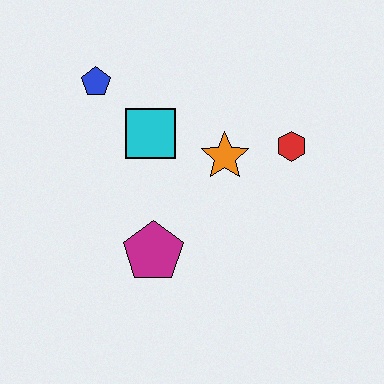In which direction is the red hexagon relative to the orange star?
The red hexagon is to the right of the orange star.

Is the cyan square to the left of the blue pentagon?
No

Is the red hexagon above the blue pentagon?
No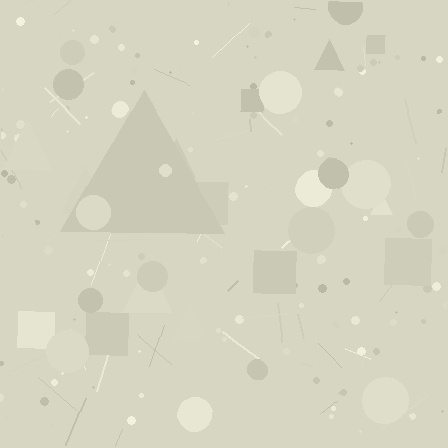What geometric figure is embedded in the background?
A triangle is embedded in the background.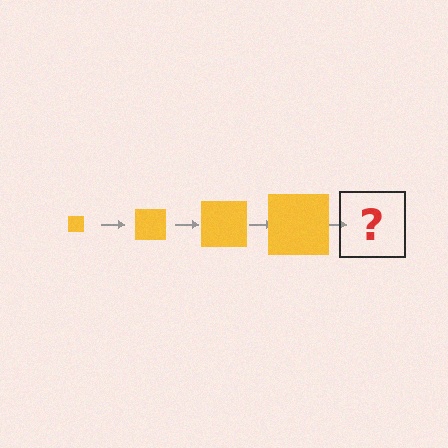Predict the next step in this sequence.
The next step is a yellow square, larger than the previous one.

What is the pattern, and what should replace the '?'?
The pattern is that the square gets progressively larger each step. The '?' should be a yellow square, larger than the previous one.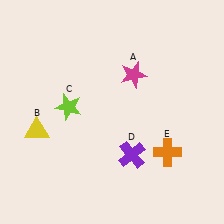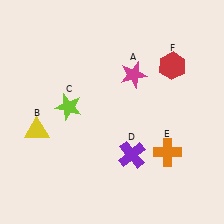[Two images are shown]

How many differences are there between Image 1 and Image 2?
There is 1 difference between the two images.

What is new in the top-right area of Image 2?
A red hexagon (F) was added in the top-right area of Image 2.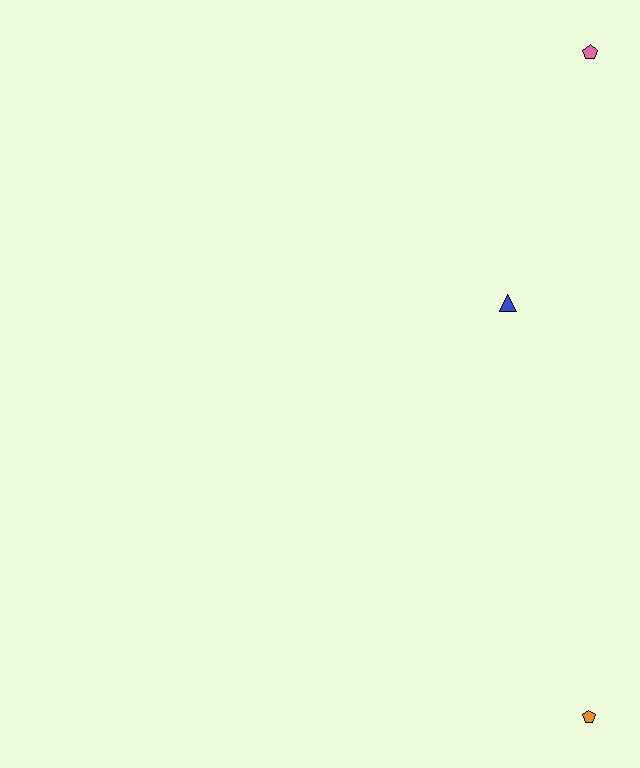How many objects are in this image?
There are 3 objects.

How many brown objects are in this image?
There are no brown objects.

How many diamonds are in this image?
There are no diamonds.